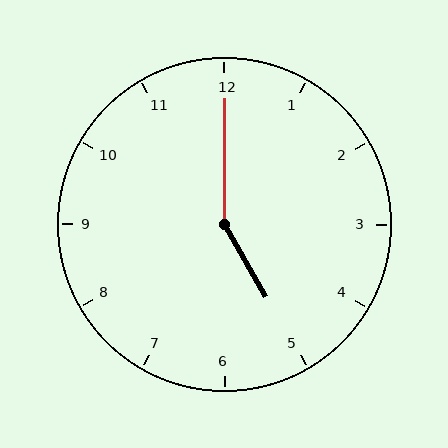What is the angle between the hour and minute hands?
Approximately 150 degrees.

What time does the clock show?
5:00.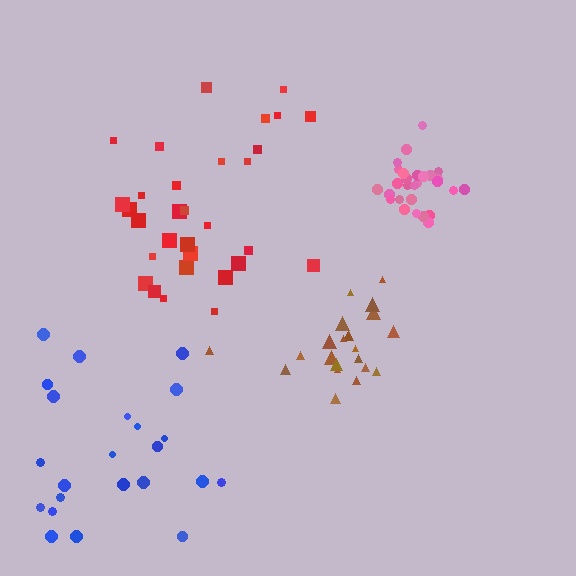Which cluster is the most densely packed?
Pink.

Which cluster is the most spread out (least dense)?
Blue.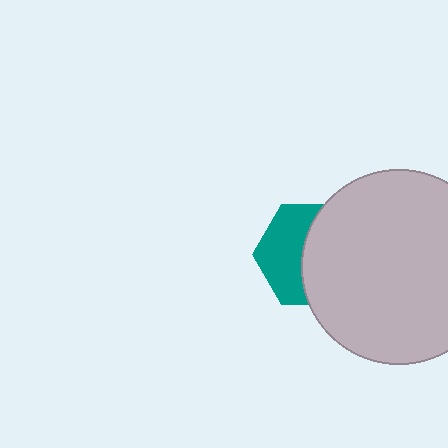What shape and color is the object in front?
The object in front is a light gray circle.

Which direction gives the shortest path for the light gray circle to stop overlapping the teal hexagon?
Moving right gives the shortest separation.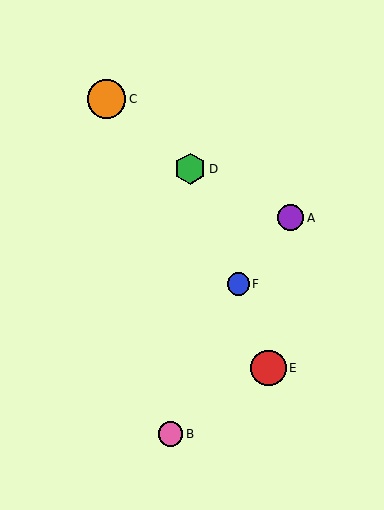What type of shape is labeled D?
Shape D is a green hexagon.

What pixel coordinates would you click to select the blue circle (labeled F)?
Click at (238, 284) to select the blue circle F.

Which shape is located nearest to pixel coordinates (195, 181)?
The green hexagon (labeled D) at (190, 169) is nearest to that location.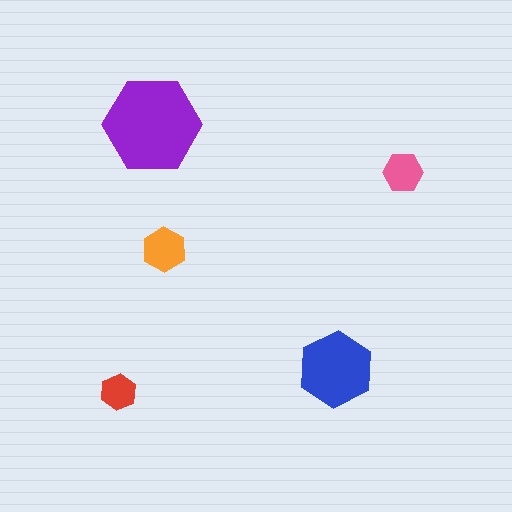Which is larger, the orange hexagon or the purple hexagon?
The purple one.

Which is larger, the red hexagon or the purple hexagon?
The purple one.